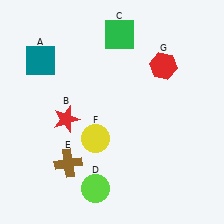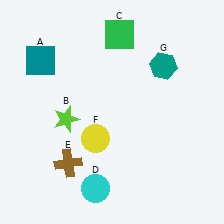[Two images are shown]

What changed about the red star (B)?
In Image 1, B is red. In Image 2, it changed to lime.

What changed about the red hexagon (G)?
In Image 1, G is red. In Image 2, it changed to teal.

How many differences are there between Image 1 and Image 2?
There are 3 differences between the two images.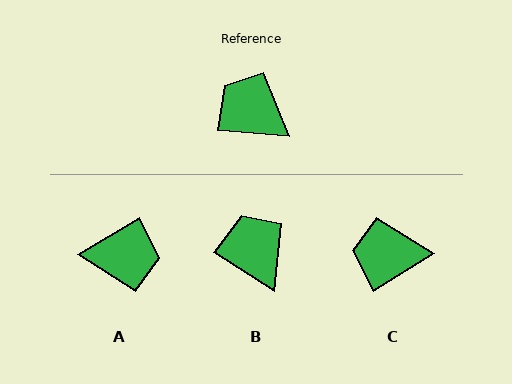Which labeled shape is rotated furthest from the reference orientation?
A, about 145 degrees away.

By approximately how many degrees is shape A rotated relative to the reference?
Approximately 145 degrees clockwise.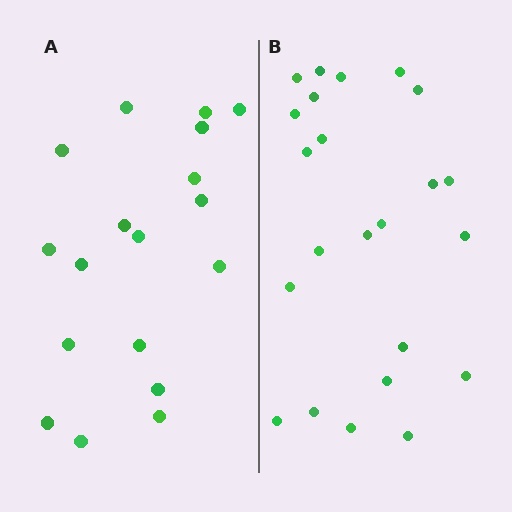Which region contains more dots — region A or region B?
Region B (the right region) has more dots.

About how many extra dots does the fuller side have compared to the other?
Region B has about 5 more dots than region A.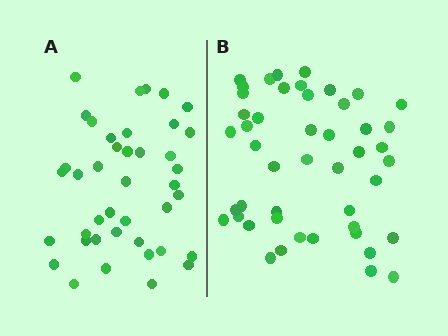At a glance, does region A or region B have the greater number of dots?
Region B (the right region) has more dots.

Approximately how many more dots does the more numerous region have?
Region B has about 6 more dots than region A.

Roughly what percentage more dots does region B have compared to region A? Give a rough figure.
About 15% more.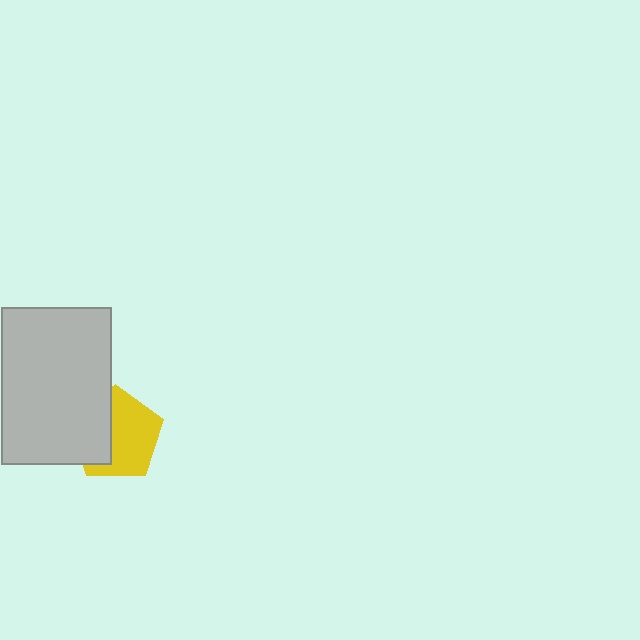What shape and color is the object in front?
The object in front is a light gray rectangle.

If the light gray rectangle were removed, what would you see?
You would see the complete yellow pentagon.